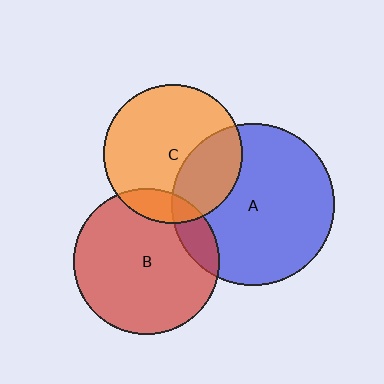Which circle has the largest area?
Circle A (blue).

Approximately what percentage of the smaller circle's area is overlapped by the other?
Approximately 15%.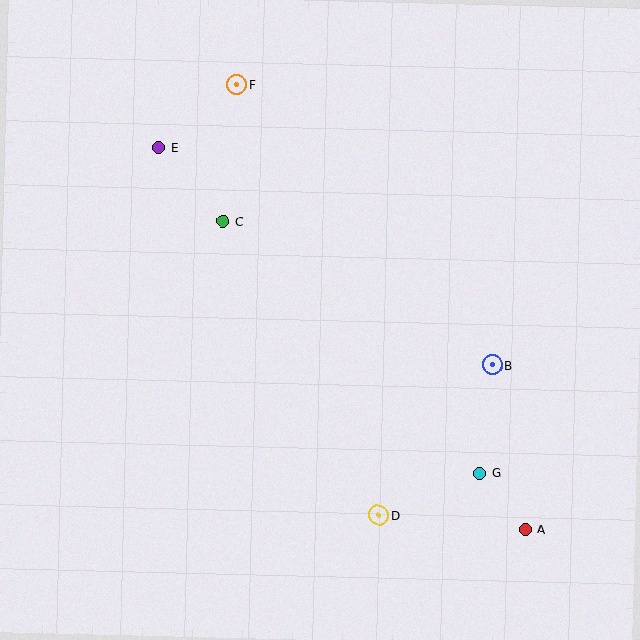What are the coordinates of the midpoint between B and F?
The midpoint between B and F is at (364, 225).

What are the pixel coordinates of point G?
Point G is at (480, 473).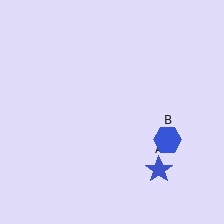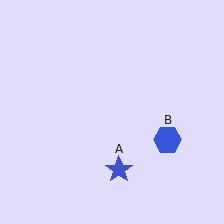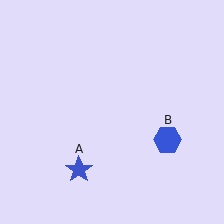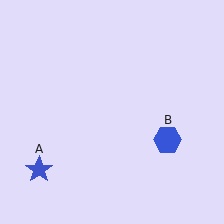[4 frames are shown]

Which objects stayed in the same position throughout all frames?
Blue hexagon (object B) remained stationary.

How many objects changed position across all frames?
1 object changed position: blue star (object A).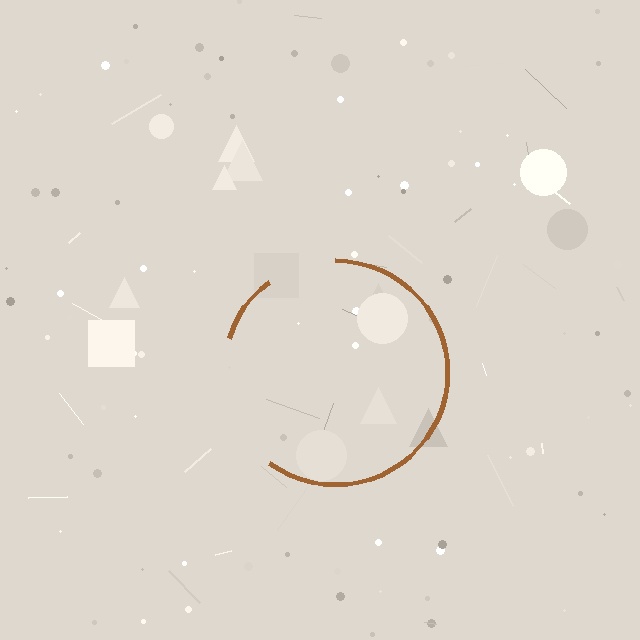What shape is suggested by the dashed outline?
The dashed outline suggests a circle.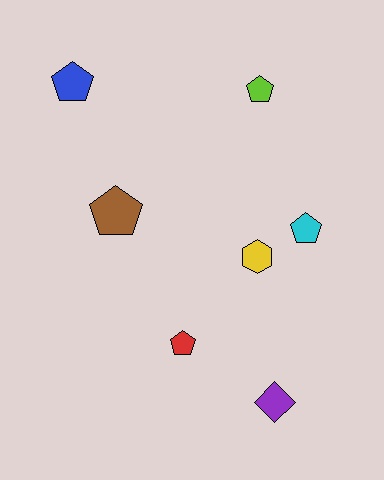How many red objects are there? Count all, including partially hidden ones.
There is 1 red object.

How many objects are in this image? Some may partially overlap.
There are 7 objects.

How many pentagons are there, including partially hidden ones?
There are 5 pentagons.